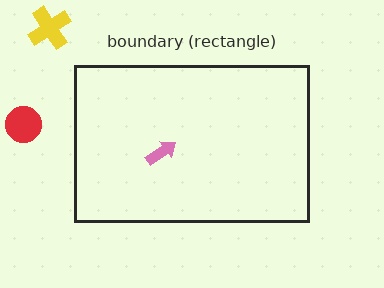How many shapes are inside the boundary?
1 inside, 2 outside.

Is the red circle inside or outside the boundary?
Outside.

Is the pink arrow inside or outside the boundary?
Inside.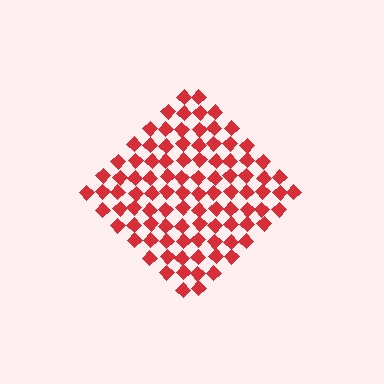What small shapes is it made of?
It is made of small diamonds.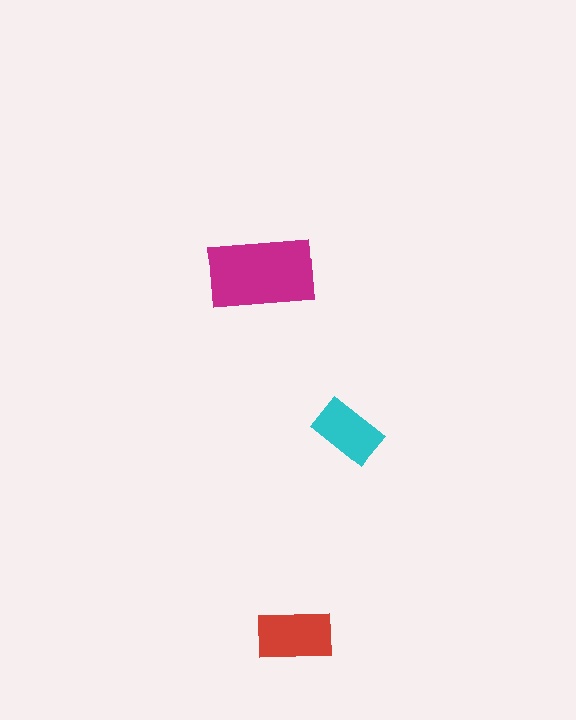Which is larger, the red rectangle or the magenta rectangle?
The magenta one.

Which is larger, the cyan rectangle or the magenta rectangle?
The magenta one.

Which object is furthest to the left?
The magenta rectangle is leftmost.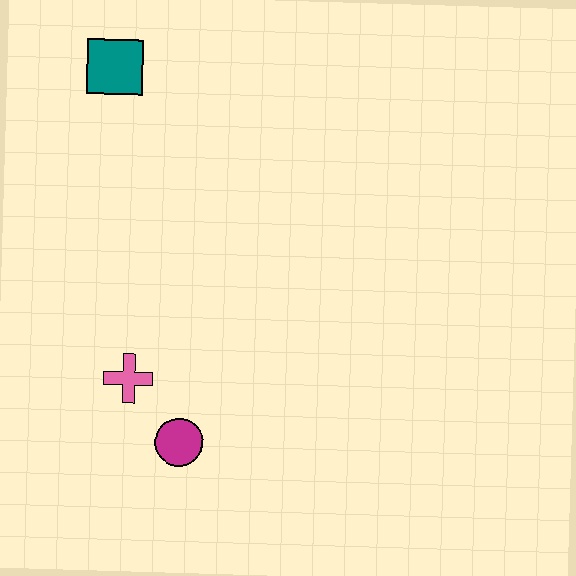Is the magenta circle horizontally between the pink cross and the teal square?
No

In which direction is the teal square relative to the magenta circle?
The teal square is above the magenta circle.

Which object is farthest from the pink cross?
The teal square is farthest from the pink cross.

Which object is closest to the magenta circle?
The pink cross is closest to the magenta circle.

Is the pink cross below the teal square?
Yes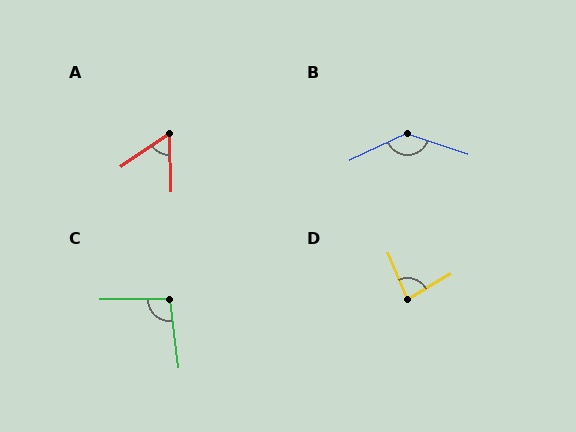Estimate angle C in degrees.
Approximately 97 degrees.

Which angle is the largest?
B, at approximately 136 degrees.